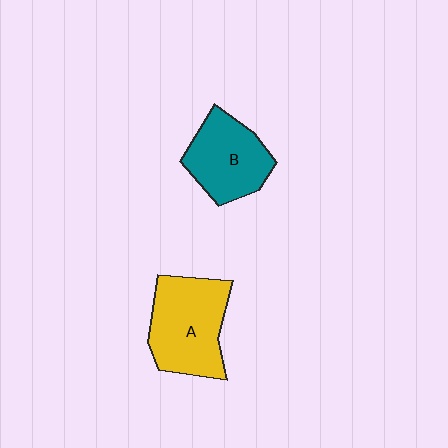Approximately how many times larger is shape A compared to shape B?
Approximately 1.2 times.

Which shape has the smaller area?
Shape B (teal).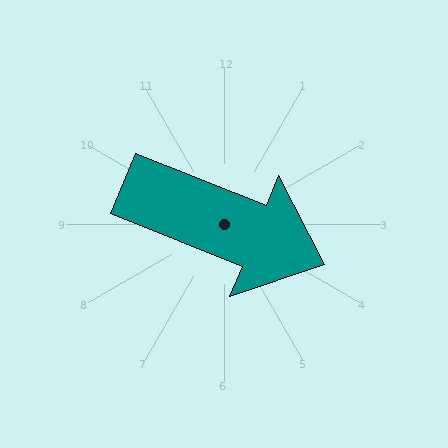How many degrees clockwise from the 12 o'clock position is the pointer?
Approximately 112 degrees.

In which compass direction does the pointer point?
East.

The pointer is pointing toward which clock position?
Roughly 4 o'clock.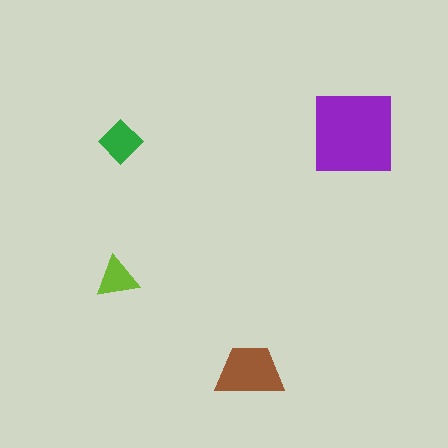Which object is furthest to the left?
The lime triangle is leftmost.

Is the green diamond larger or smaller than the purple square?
Smaller.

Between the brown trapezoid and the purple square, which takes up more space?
The purple square.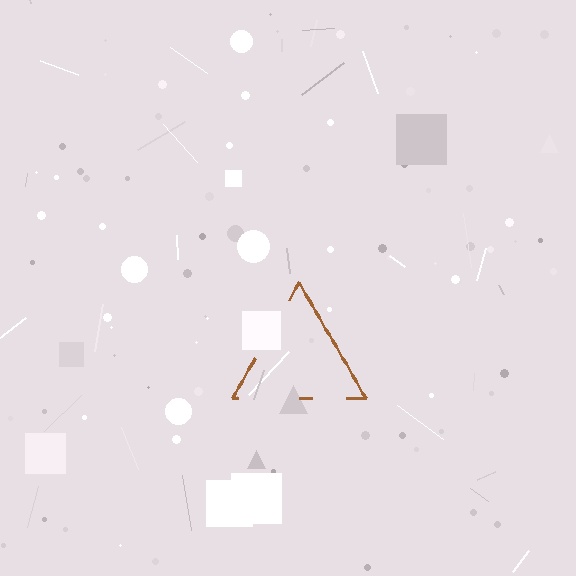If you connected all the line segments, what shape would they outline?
They would outline a triangle.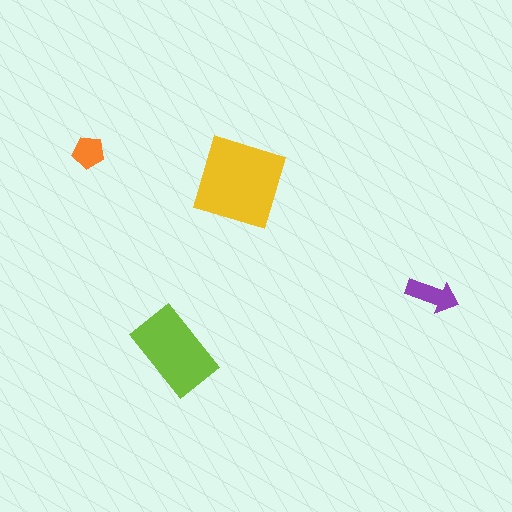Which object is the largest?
The yellow square.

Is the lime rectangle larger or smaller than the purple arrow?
Larger.